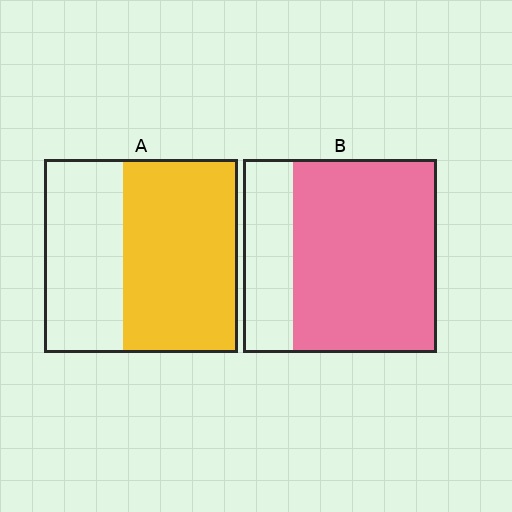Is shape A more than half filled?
Yes.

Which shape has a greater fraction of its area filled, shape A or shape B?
Shape B.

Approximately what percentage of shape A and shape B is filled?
A is approximately 60% and B is approximately 75%.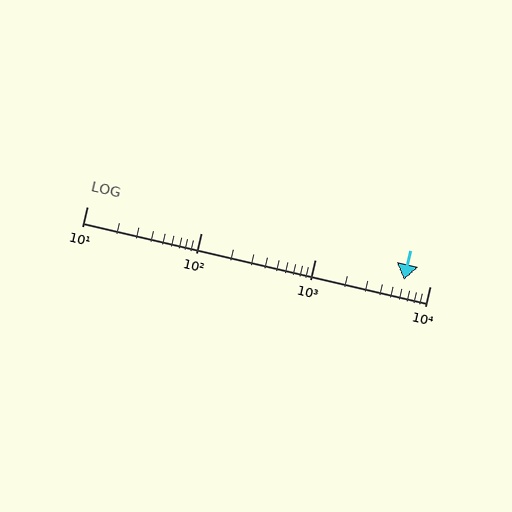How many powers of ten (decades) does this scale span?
The scale spans 3 decades, from 10 to 10000.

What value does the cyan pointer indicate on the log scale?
The pointer indicates approximately 6000.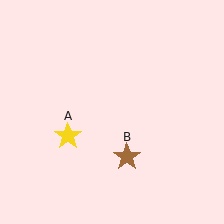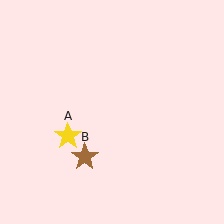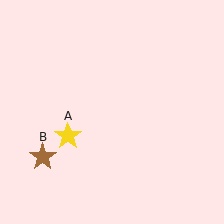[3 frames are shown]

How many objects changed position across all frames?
1 object changed position: brown star (object B).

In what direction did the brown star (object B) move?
The brown star (object B) moved left.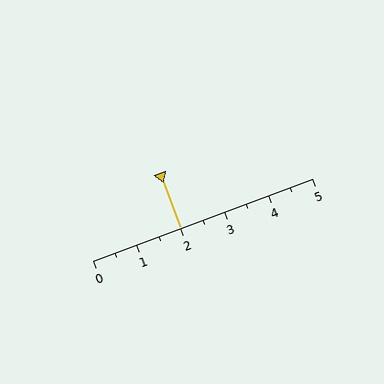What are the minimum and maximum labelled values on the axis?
The axis runs from 0 to 5.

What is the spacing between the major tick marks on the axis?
The major ticks are spaced 1 apart.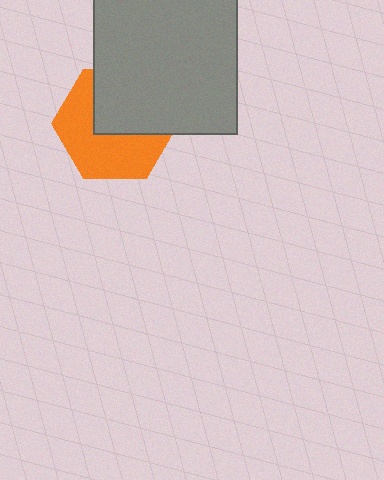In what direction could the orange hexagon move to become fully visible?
The orange hexagon could move down. That would shift it out from behind the gray square entirely.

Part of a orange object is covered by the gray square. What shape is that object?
It is a hexagon.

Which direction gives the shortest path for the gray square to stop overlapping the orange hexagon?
Moving up gives the shortest separation.